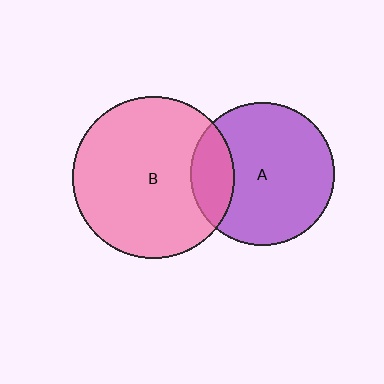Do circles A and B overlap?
Yes.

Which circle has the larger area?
Circle B (pink).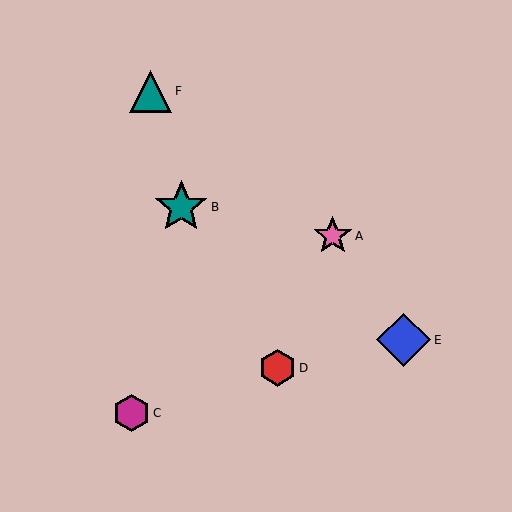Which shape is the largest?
The teal star (labeled B) is the largest.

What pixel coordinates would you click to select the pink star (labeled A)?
Click at (333, 236) to select the pink star A.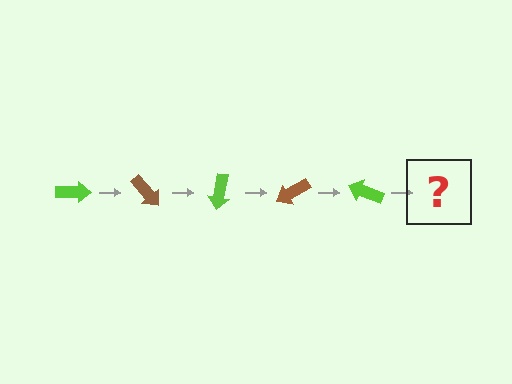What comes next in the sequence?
The next element should be a brown arrow, rotated 250 degrees from the start.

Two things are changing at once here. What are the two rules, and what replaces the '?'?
The two rules are that it rotates 50 degrees each step and the color cycles through lime and brown. The '?' should be a brown arrow, rotated 250 degrees from the start.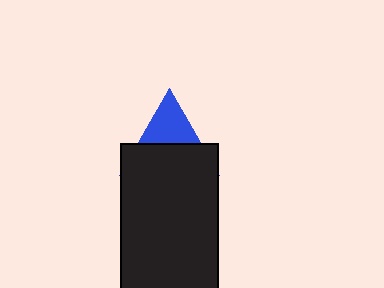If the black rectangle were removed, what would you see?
You would see the complete blue triangle.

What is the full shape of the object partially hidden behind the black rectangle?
The partially hidden object is a blue triangle.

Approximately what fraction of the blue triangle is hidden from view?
Roughly 60% of the blue triangle is hidden behind the black rectangle.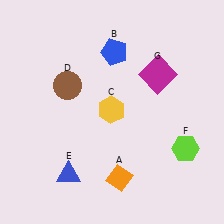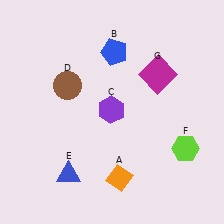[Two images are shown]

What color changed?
The hexagon (C) changed from yellow in Image 1 to purple in Image 2.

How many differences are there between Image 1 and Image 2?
There is 1 difference between the two images.